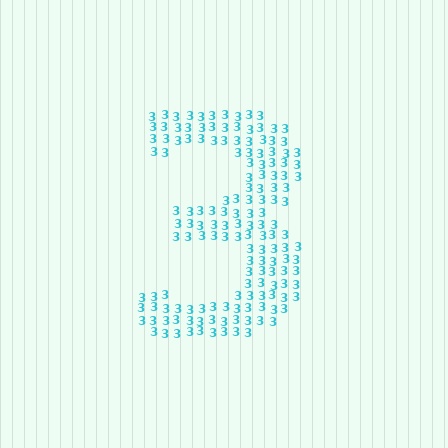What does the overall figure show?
The overall figure shows the digit 3.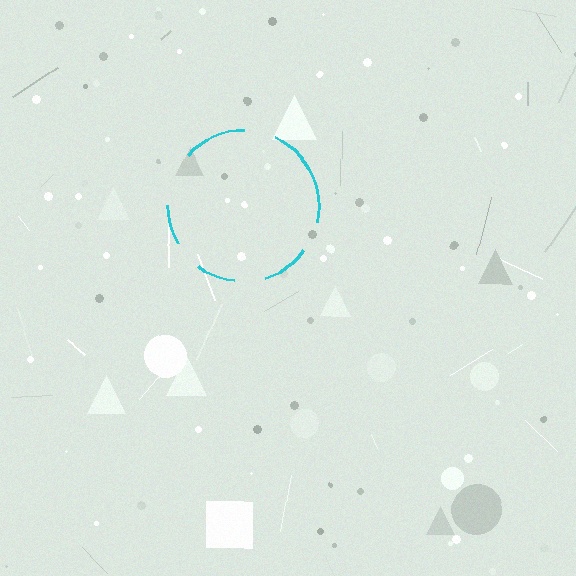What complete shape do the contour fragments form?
The contour fragments form a circle.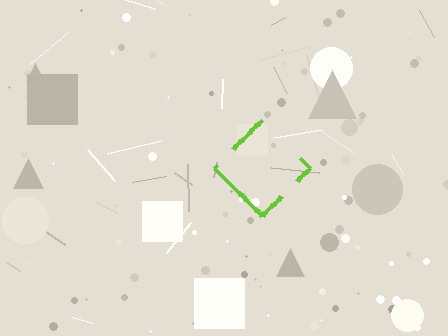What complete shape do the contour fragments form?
The contour fragments form a diamond.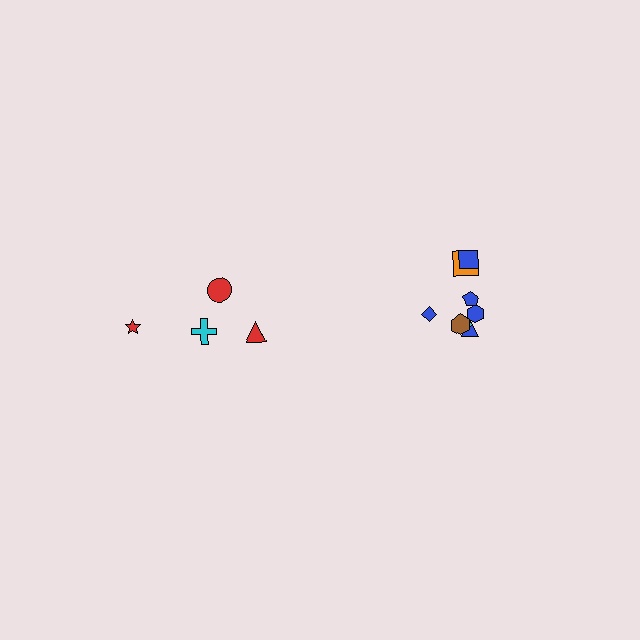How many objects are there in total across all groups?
There are 12 objects.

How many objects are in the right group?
There are 8 objects.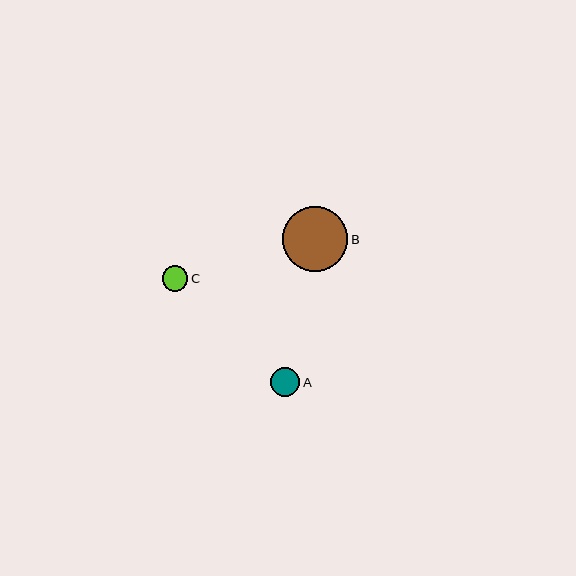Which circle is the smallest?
Circle C is the smallest with a size of approximately 25 pixels.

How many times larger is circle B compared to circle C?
Circle B is approximately 2.6 times the size of circle C.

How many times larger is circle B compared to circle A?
Circle B is approximately 2.2 times the size of circle A.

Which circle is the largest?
Circle B is the largest with a size of approximately 65 pixels.